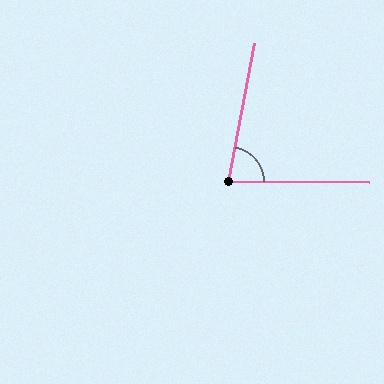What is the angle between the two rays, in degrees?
Approximately 80 degrees.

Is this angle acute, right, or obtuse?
It is acute.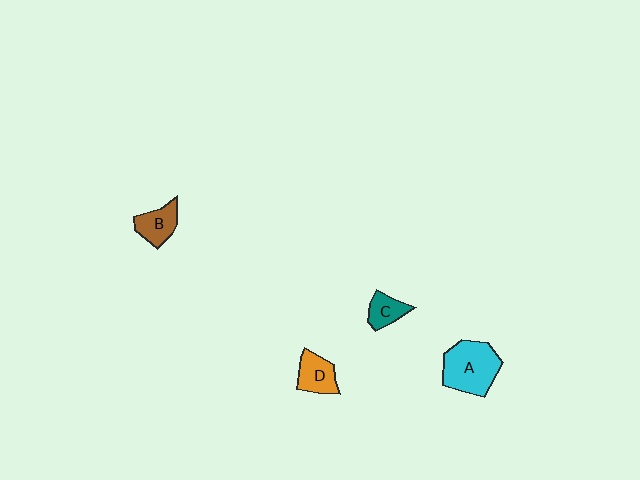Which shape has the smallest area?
Shape C (teal).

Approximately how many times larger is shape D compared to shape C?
Approximately 1.3 times.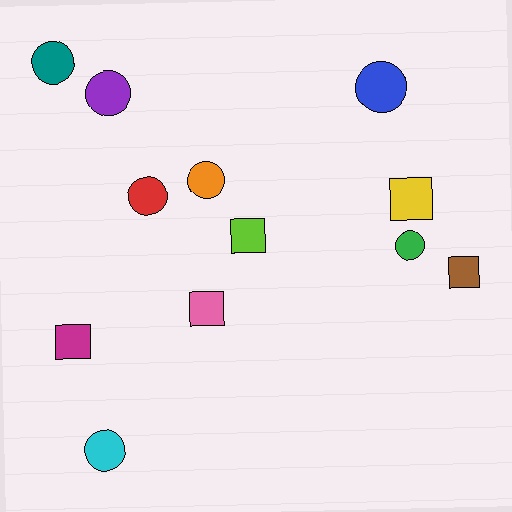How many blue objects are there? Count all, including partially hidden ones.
There is 1 blue object.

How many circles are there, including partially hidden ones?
There are 7 circles.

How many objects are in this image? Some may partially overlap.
There are 12 objects.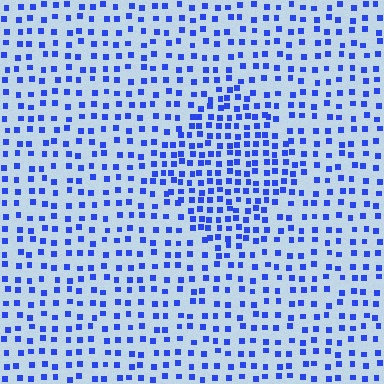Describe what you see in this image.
The image contains small blue elements arranged at two different densities. A diamond-shaped region is visible where the elements are more densely packed than the surrounding area.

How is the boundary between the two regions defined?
The boundary is defined by a change in element density (approximately 1.8x ratio). All elements are the same color, size, and shape.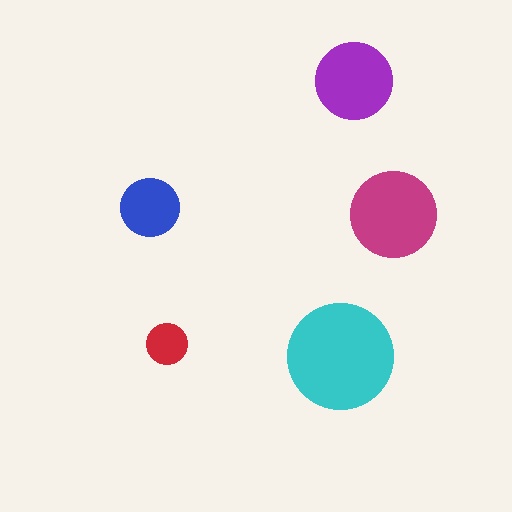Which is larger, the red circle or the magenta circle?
The magenta one.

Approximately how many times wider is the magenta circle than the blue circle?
About 1.5 times wider.